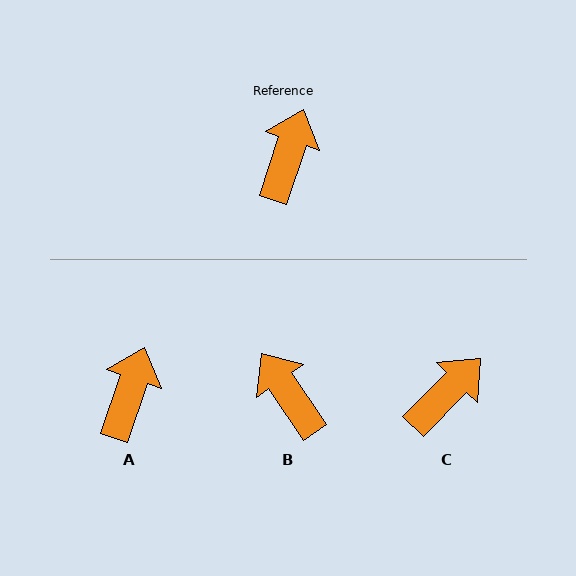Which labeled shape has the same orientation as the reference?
A.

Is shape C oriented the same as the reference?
No, it is off by about 26 degrees.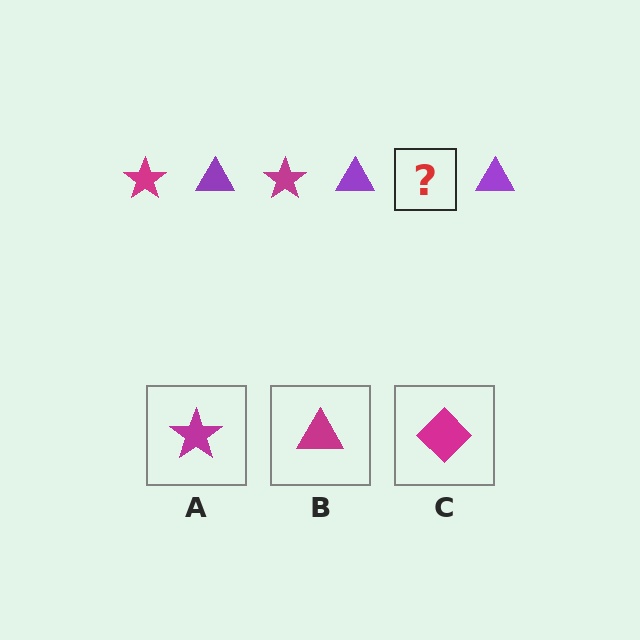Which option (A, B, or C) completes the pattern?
A.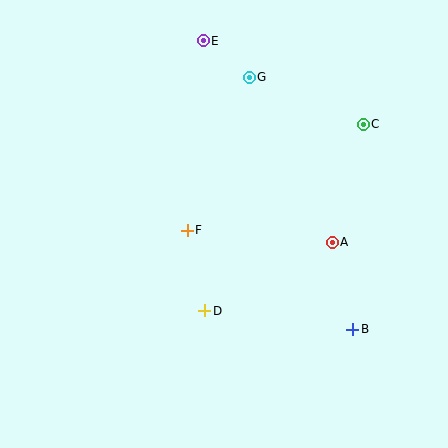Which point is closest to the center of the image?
Point F at (187, 230) is closest to the center.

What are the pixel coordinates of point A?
Point A is at (332, 242).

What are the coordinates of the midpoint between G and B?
The midpoint between G and B is at (301, 203).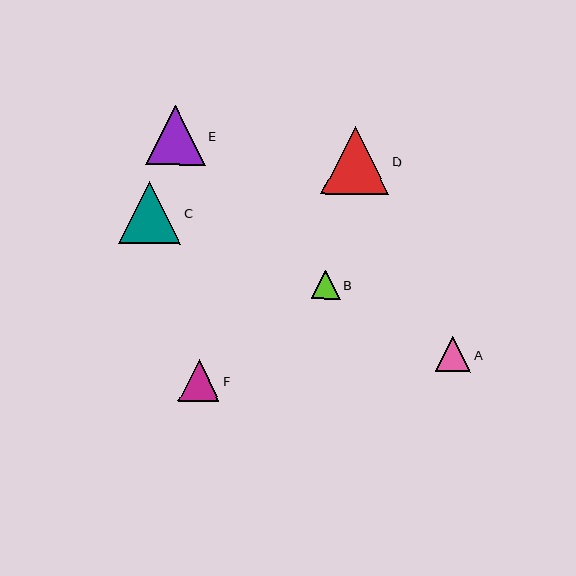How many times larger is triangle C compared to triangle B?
Triangle C is approximately 2.1 times the size of triangle B.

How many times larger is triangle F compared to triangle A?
Triangle F is approximately 1.2 times the size of triangle A.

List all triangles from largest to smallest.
From largest to smallest: D, C, E, F, A, B.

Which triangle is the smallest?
Triangle B is the smallest with a size of approximately 29 pixels.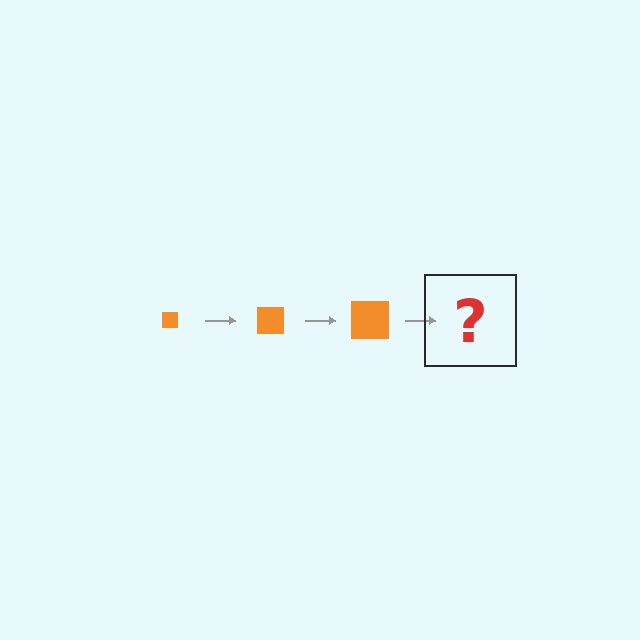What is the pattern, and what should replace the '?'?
The pattern is that the square gets progressively larger each step. The '?' should be an orange square, larger than the previous one.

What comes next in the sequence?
The next element should be an orange square, larger than the previous one.